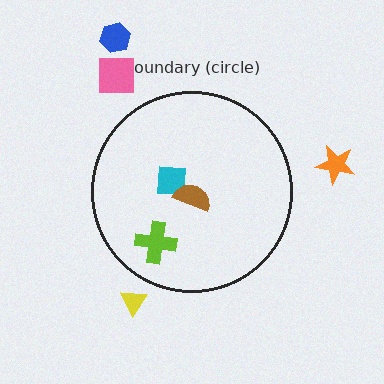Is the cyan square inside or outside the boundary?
Inside.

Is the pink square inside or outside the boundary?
Outside.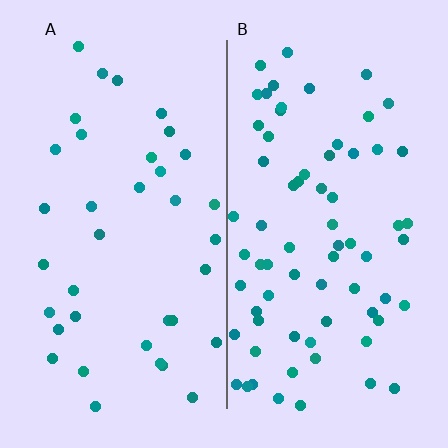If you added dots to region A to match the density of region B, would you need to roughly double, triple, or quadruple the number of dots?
Approximately double.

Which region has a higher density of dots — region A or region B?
B (the right).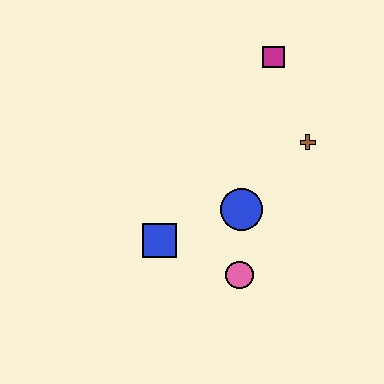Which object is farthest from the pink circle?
The magenta square is farthest from the pink circle.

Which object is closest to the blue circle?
The pink circle is closest to the blue circle.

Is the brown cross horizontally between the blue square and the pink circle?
No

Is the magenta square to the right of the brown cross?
No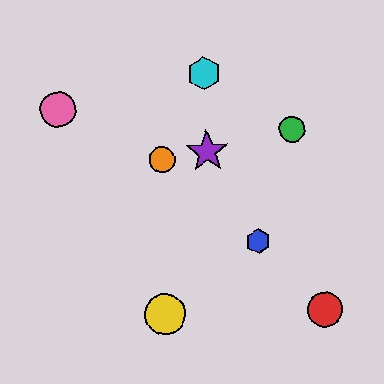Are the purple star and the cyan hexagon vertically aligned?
Yes, both are at x≈207.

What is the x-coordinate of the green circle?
The green circle is at x≈292.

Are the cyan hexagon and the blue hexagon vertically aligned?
No, the cyan hexagon is at x≈204 and the blue hexagon is at x≈259.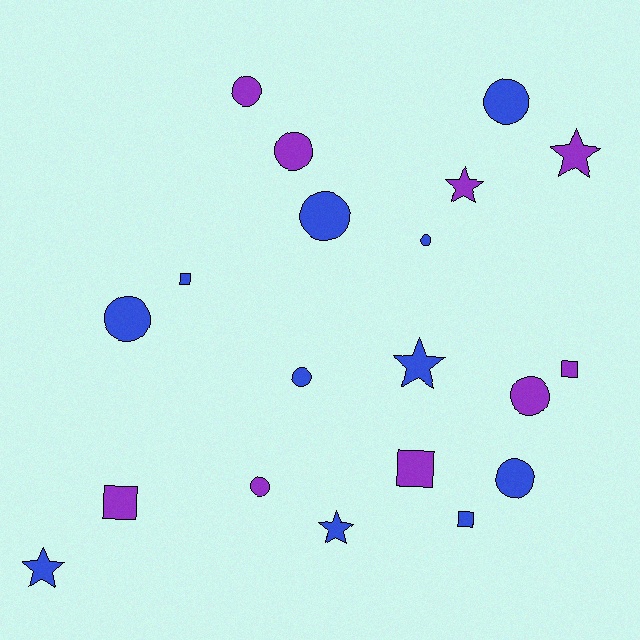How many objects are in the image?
There are 20 objects.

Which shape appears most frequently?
Circle, with 10 objects.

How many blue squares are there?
There are 2 blue squares.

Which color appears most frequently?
Blue, with 11 objects.